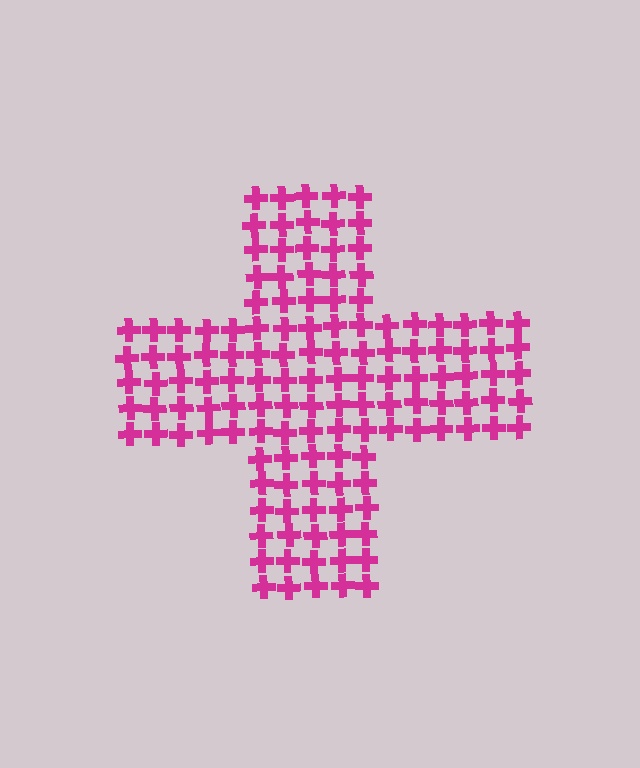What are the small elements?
The small elements are crosses.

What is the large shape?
The large shape is a cross.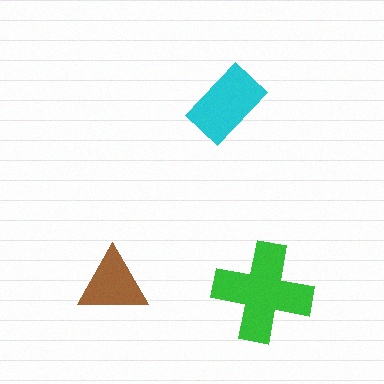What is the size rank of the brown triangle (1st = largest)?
3rd.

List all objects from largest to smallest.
The green cross, the cyan rectangle, the brown triangle.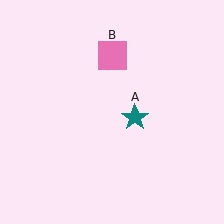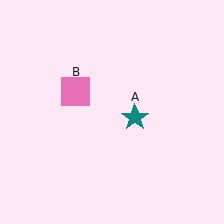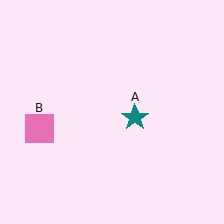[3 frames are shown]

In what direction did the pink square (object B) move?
The pink square (object B) moved down and to the left.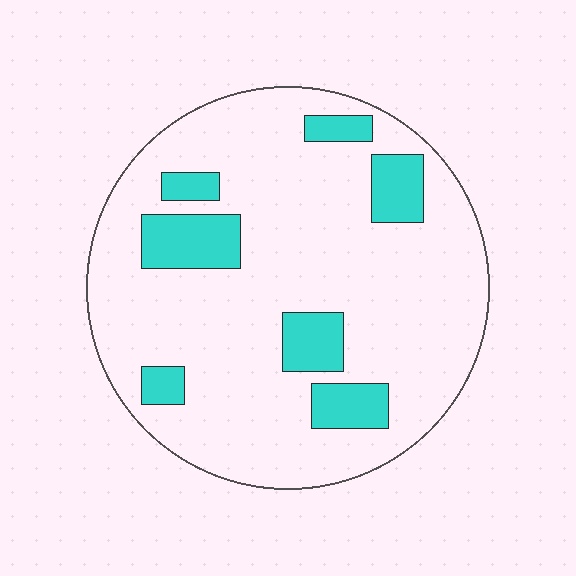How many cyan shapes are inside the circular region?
7.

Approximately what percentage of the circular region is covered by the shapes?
Approximately 15%.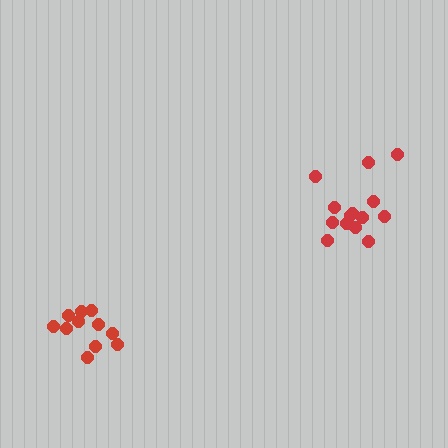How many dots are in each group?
Group 1: 11 dots, Group 2: 14 dots (25 total).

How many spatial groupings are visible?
There are 2 spatial groupings.